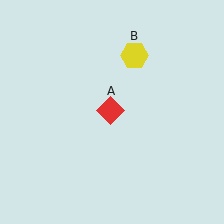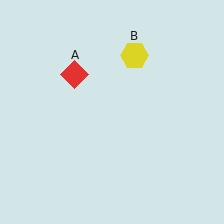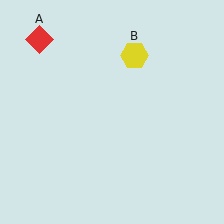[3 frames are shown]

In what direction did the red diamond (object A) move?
The red diamond (object A) moved up and to the left.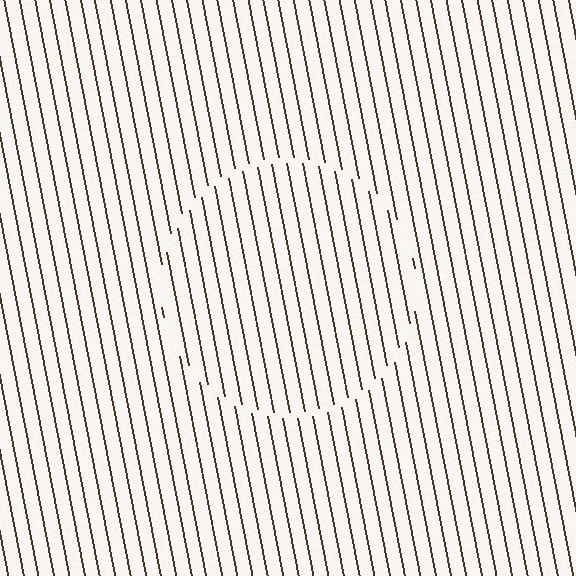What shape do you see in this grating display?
An illusory circle. The interior of the shape contains the same grating, shifted by half a period — the contour is defined by the phase discontinuity where line-ends from the inner and outer gratings abut.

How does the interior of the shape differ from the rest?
The interior of the shape contains the same grating, shifted by half a period — the contour is defined by the phase discontinuity where line-ends from the inner and outer gratings abut.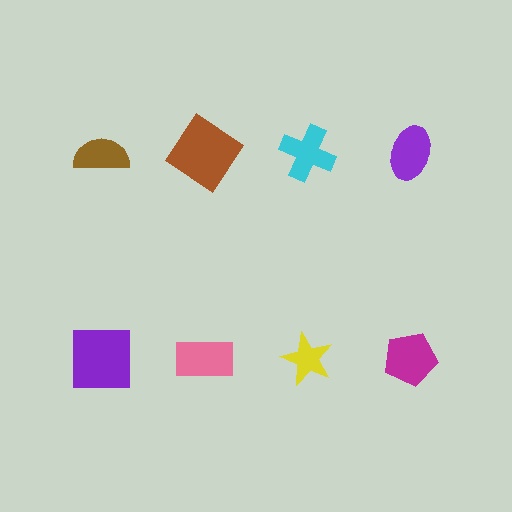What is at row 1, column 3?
A cyan cross.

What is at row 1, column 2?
A brown diamond.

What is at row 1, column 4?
A purple ellipse.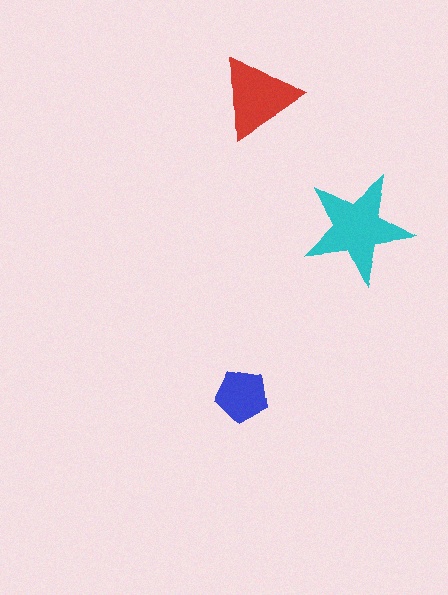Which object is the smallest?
The blue pentagon.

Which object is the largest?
The cyan star.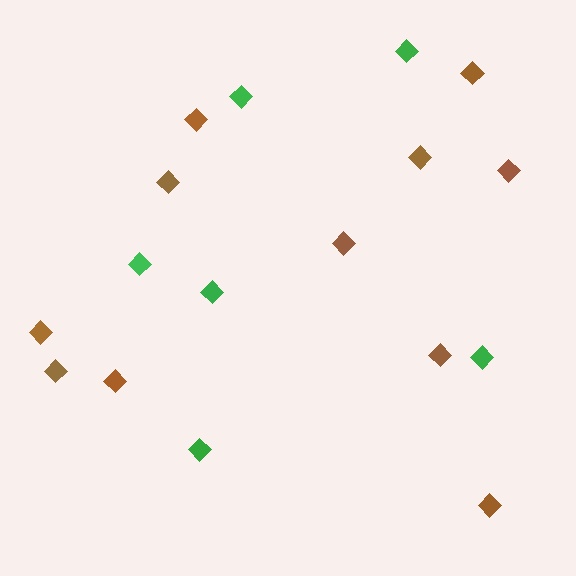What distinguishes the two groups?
There are 2 groups: one group of brown diamonds (11) and one group of green diamonds (6).